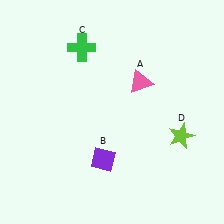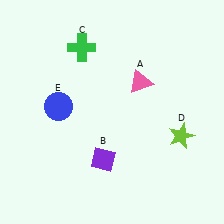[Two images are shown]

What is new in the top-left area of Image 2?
A blue circle (E) was added in the top-left area of Image 2.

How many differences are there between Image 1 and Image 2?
There is 1 difference between the two images.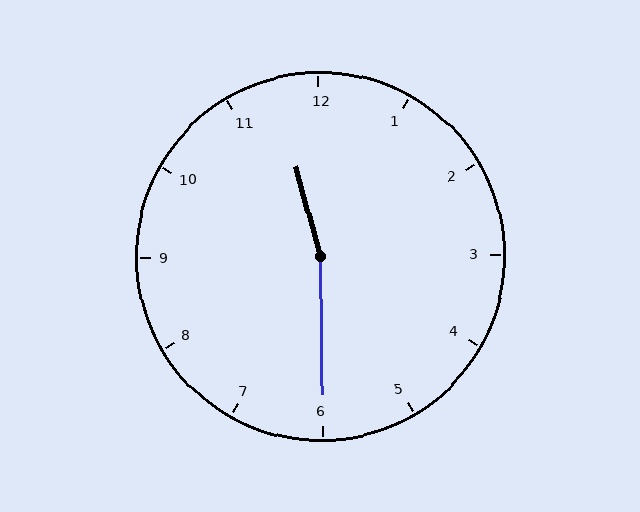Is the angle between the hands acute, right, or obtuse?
It is obtuse.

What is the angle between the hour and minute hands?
Approximately 165 degrees.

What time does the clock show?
11:30.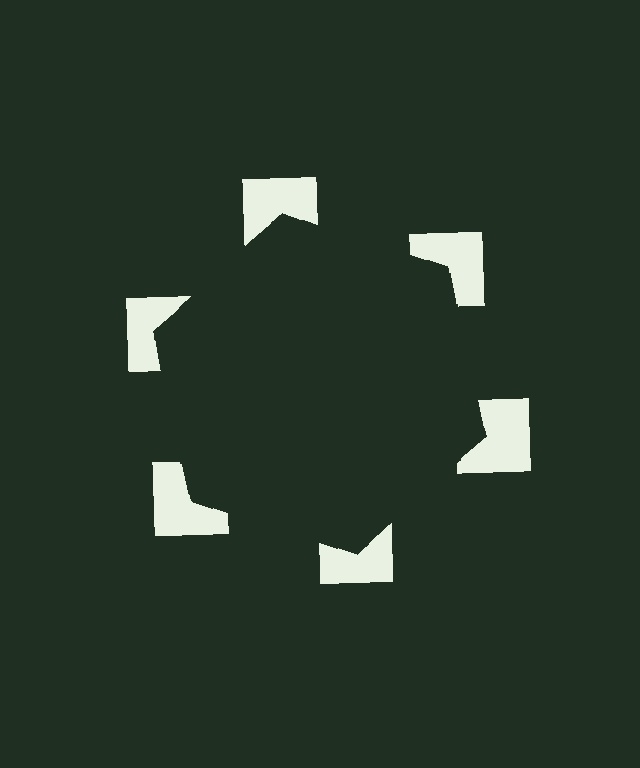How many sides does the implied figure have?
6 sides.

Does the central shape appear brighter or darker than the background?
It typically appears slightly darker than the background, even though no actual brightness change is drawn.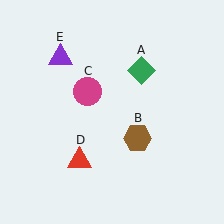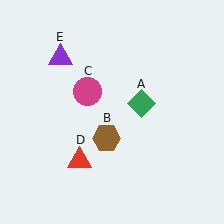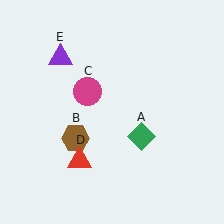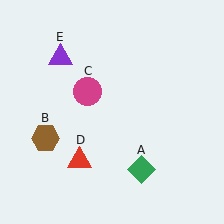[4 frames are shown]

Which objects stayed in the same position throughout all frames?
Magenta circle (object C) and red triangle (object D) and purple triangle (object E) remained stationary.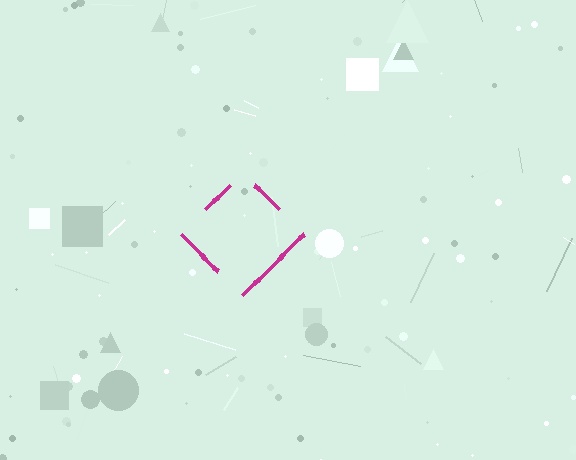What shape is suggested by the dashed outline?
The dashed outline suggests a diamond.